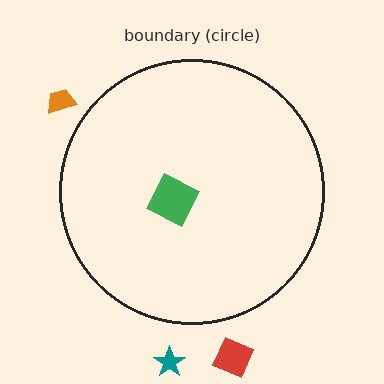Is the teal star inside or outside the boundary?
Outside.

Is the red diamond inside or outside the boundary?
Outside.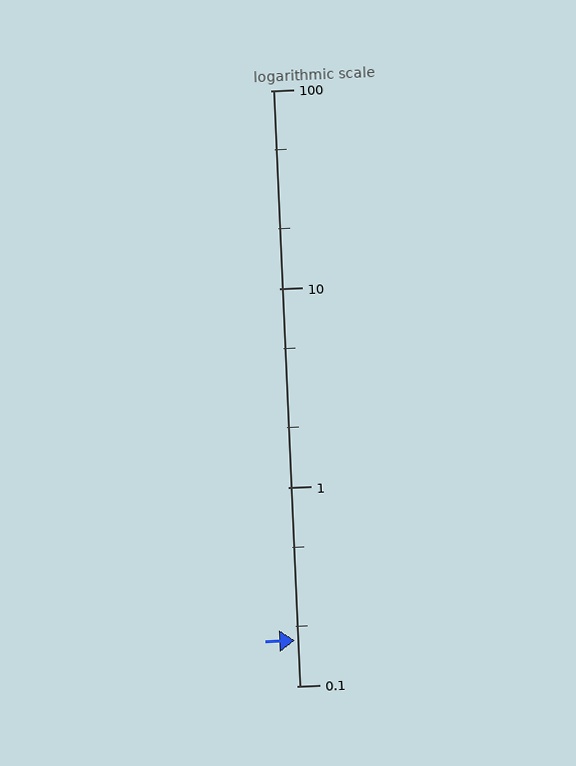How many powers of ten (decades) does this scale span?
The scale spans 3 decades, from 0.1 to 100.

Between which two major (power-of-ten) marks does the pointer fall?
The pointer is between 0.1 and 1.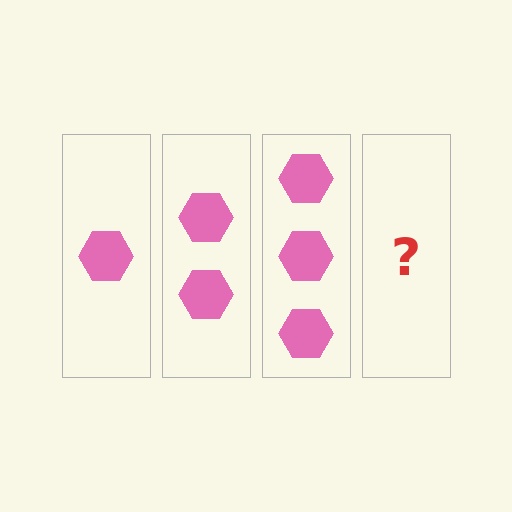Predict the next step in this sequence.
The next step is 4 hexagons.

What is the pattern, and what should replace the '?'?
The pattern is that each step adds one more hexagon. The '?' should be 4 hexagons.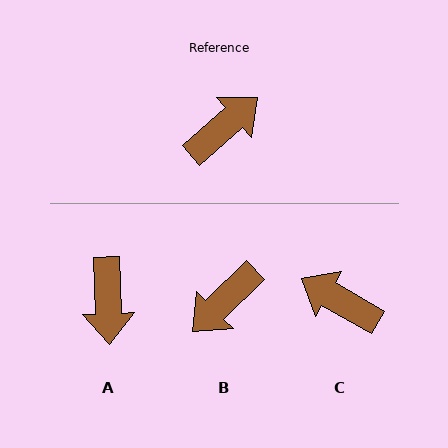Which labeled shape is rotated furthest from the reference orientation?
B, about 176 degrees away.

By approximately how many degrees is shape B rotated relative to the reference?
Approximately 176 degrees clockwise.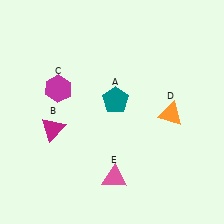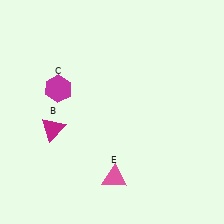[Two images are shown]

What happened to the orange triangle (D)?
The orange triangle (D) was removed in Image 2. It was in the bottom-right area of Image 1.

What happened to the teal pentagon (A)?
The teal pentagon (A) was removed in Image 2. It was in the top-right area of Image 1.